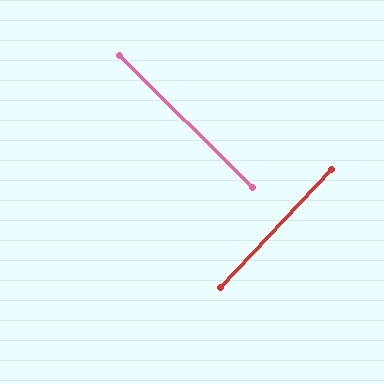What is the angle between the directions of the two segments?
Approximately 88 degrees.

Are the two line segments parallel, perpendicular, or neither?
Perpendicular — they meet at approximately 88°.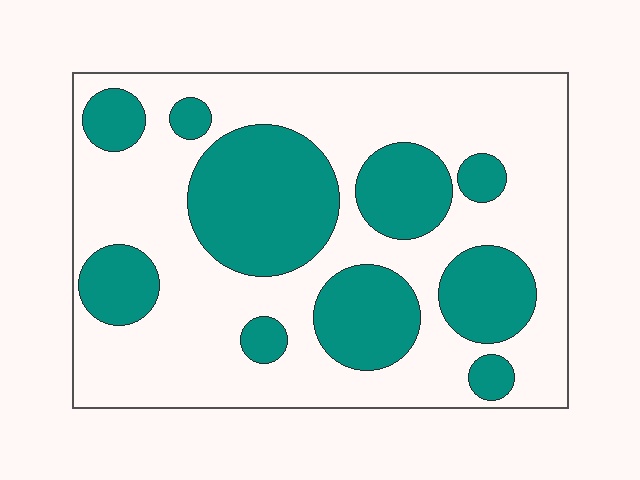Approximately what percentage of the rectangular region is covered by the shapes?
Approximately 35%.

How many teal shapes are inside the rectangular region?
10.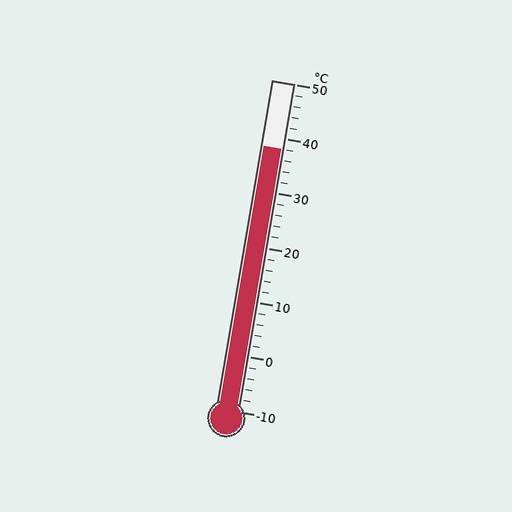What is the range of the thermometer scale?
The thermometer scale ranges from -10°C to 50°C.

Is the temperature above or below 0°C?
The temperature is above 0°C.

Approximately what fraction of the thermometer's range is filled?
The thermometer is filled to approximately 80% of its range.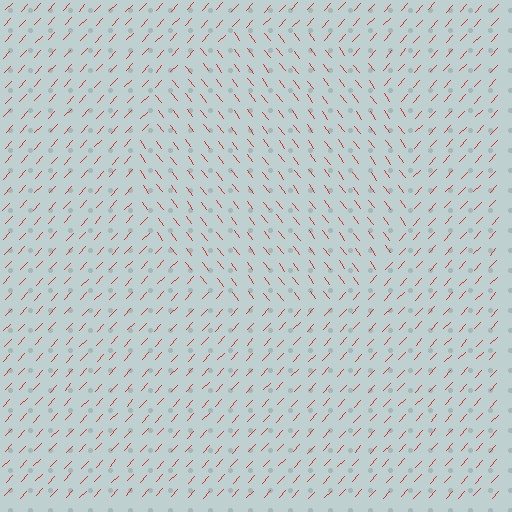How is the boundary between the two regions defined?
The boundary is defined purely by a change in line orientation (approximately 80 degrees difference). All lines are the same color and thickness.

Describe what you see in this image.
The image is filled with small red line segments. A circle region in the image has lines oriented differently from the surrounding lines, creating a visible texture boundary.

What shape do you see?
I see a circle.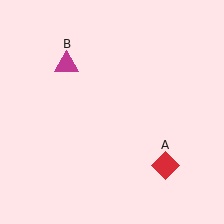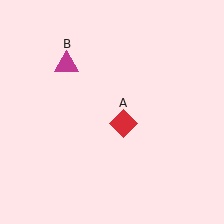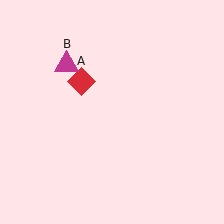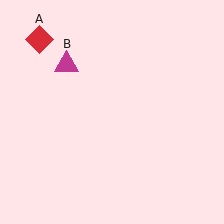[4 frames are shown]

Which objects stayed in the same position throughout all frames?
Magenta triangle (object B) remained stationary.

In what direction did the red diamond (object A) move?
The red diamond (object A) moved up and to the left.